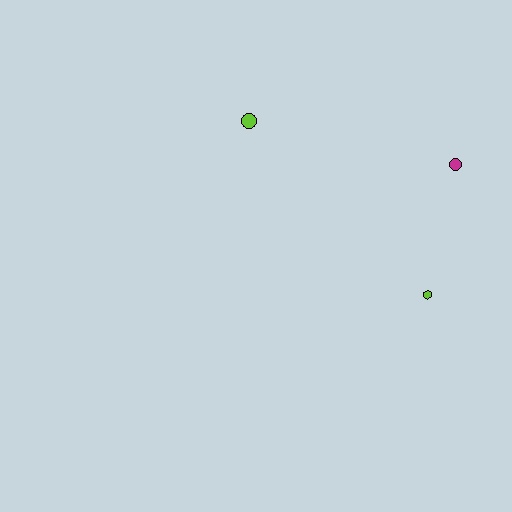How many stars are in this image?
There are no stars.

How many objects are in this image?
There are 3 objects.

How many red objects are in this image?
There are no red objects.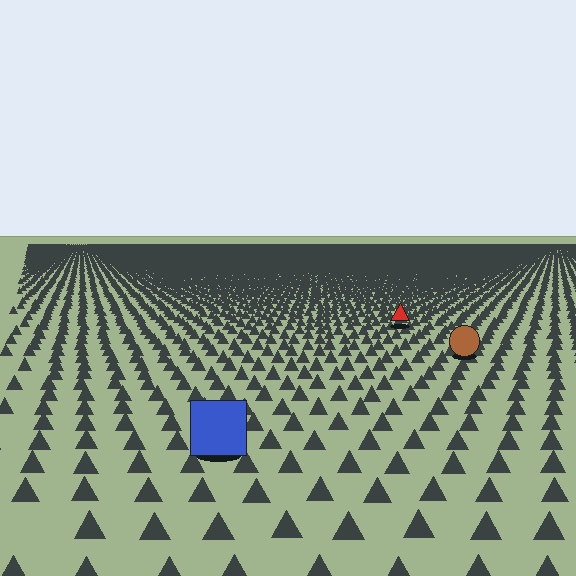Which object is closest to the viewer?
The blue square is closest. The texture marks near it are larger and more spread out.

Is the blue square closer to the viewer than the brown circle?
Yes. The blue square is closer — you can tell from the texture gradient: the ground texture is coarser near it.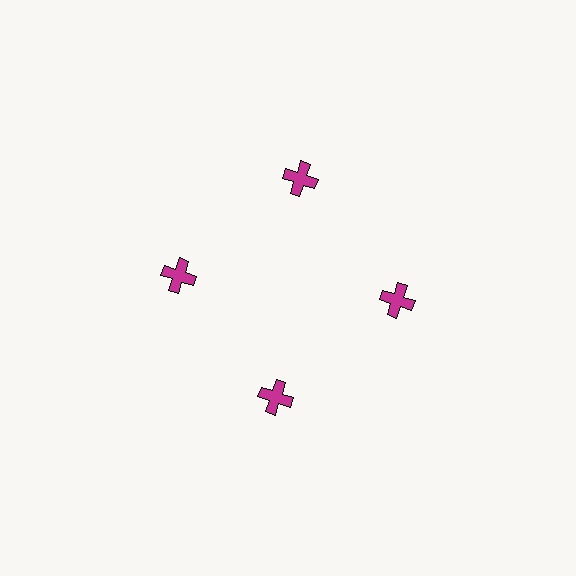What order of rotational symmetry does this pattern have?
This pattern has 4-fold rotational symmetry.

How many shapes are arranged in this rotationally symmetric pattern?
There are 4 shapes, arranged in 4 groups of 1.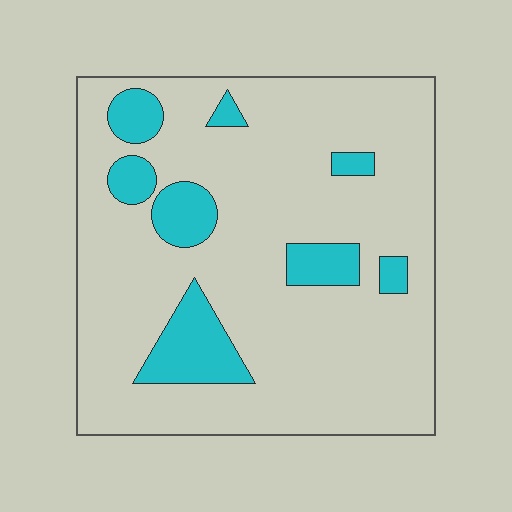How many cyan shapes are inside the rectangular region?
8.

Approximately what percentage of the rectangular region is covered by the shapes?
Approximately 15%.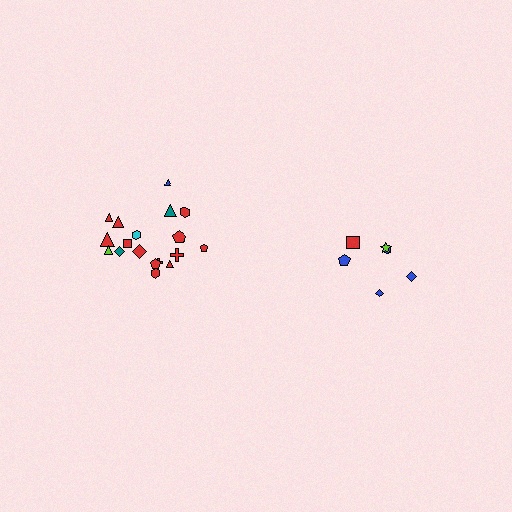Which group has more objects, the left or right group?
The left group.